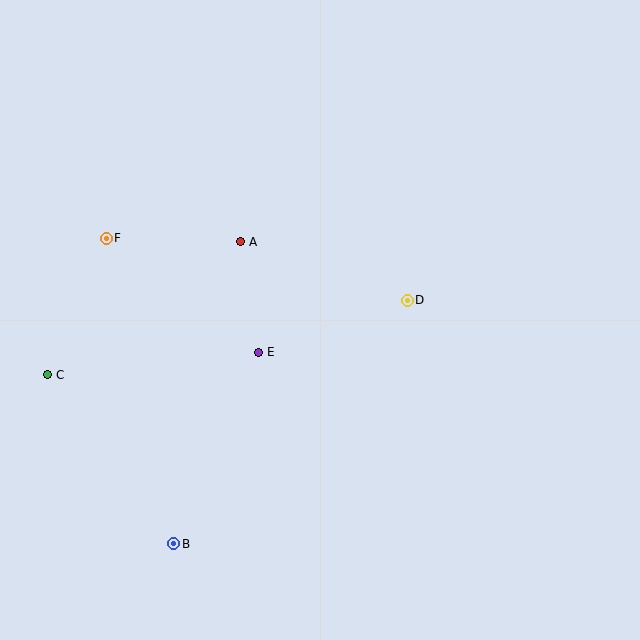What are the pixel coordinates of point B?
Point B is at (174, 544).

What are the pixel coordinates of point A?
Point A is at (241, 242).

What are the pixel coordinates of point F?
Point F is at (106, 238).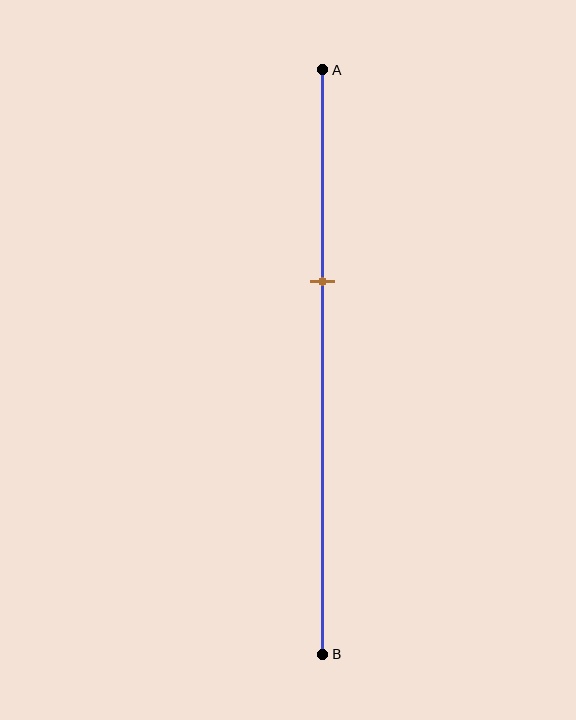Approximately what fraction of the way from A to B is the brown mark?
The brown mark is approximately 35% of the way from A to B.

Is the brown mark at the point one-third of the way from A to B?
Yes, the mark is approximately at the one-third point.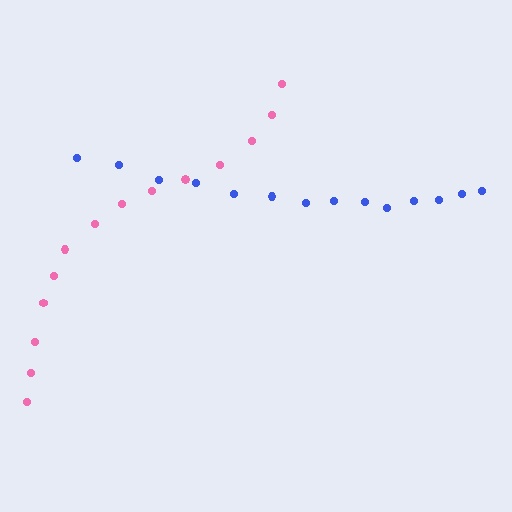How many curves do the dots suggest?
There are 2 distinct paths.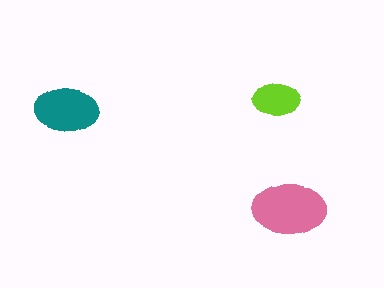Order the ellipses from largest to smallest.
the pink one, the teal one, the lime one.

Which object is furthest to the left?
The teal ellipse is leftmost.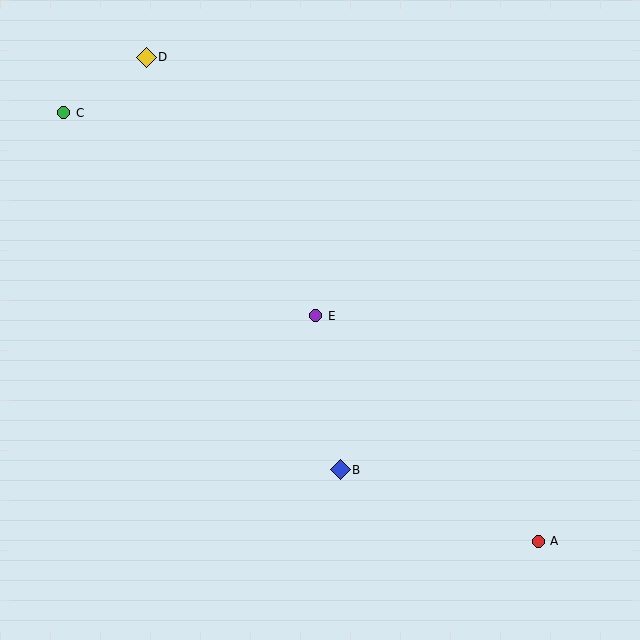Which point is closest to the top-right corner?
Point E is closest to the top-right corner.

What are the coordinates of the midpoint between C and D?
The midpoint between C and D is at (105, 85).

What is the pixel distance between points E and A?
The distance between E and A is 317 pixels.